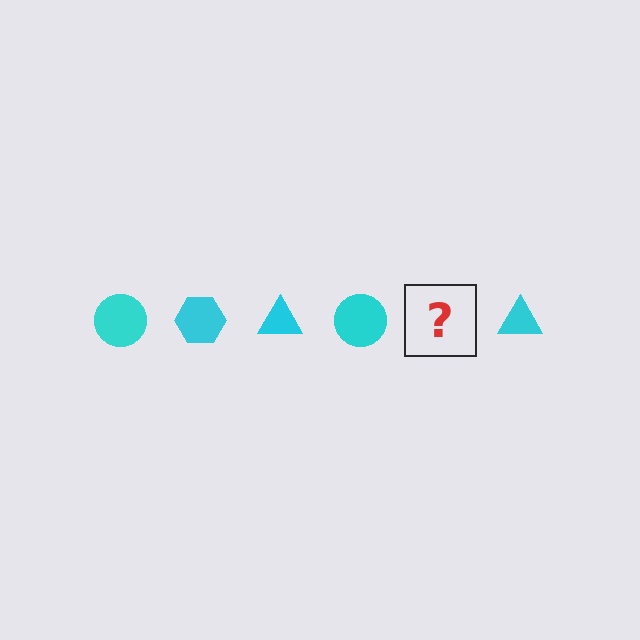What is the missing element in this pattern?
The missing element is a cyan hexagon.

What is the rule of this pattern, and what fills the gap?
The rule is that the pattern cycles through circle, hexagon, triangle shapes in cyan. The gap should be filled with a cyan hexagon.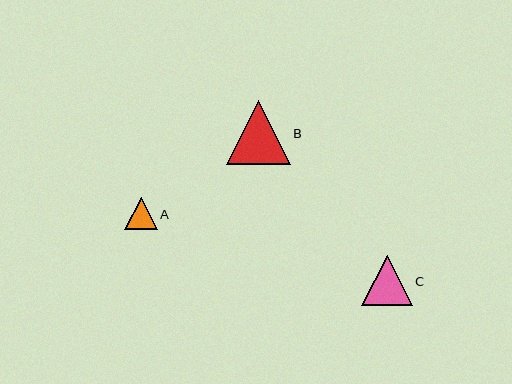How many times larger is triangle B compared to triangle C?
Triangle B is approximately 1.3 times the size of triangle C.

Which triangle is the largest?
Triangle B is the largest with a size of approximately 64 pixels.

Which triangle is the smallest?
Triangle A is the smallest with a size of approximately 32 pixels.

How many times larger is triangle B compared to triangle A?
Triangle B is approximately 2.0 times the size of triangle A.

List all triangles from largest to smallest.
From largest to smallest: B, C, A.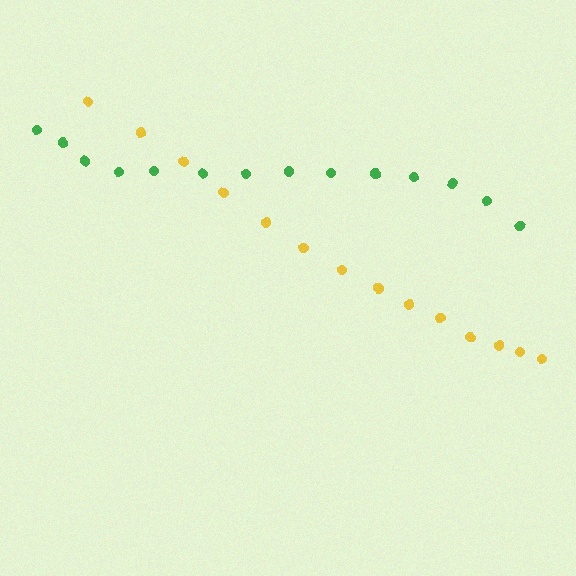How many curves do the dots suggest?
There are 2 distinct paths.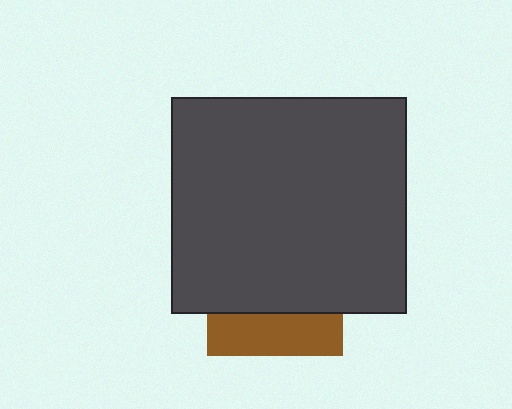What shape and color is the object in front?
The object in front is a dark gray rectangle.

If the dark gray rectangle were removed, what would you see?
You would see the complete brown square.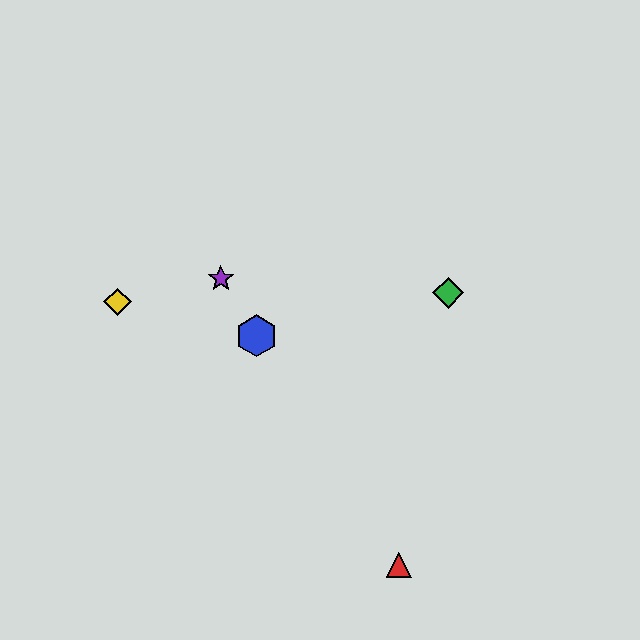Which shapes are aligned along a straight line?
The red triangle, the blue hexagon, the purple star are aligned along a straight line.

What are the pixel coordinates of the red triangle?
The red triangle is at (399, 565).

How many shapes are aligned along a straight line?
3 shapes (the red triangle, the blue hexagon, the purple star) are aligned along a straight line.